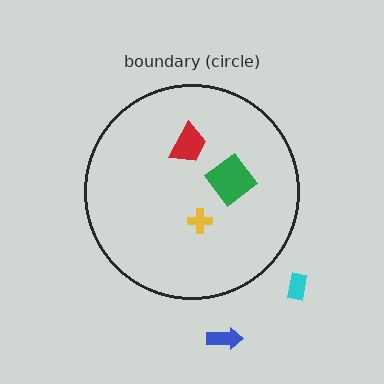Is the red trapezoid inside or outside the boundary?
Inside.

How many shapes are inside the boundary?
3 inside, 2 outside.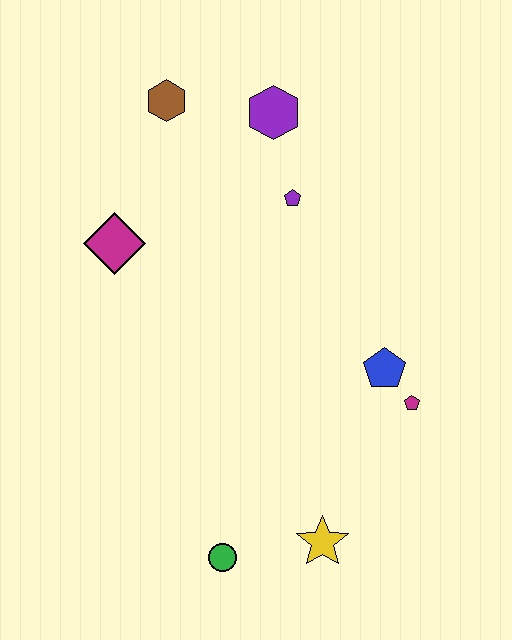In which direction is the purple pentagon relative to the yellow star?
The purple pentagon is above the yellow star.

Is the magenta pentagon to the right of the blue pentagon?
Yes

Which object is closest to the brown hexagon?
The purple hexagon is closest to the brown hexagon.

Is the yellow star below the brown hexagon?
Yes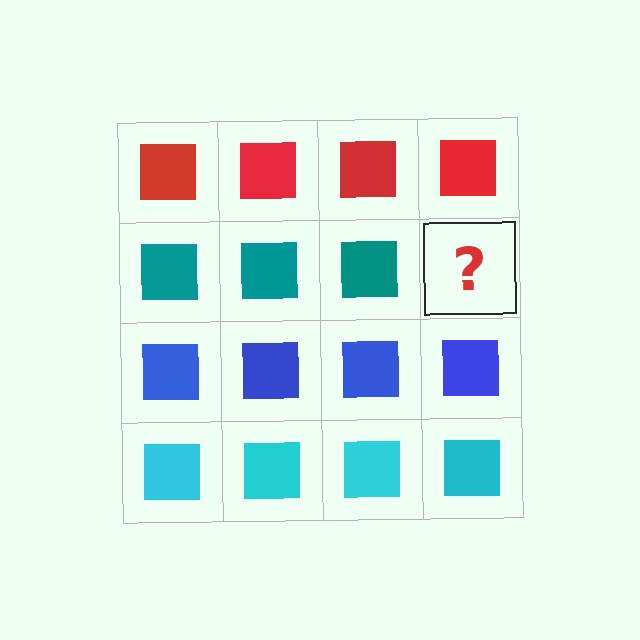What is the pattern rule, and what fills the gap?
The rule is that each row has a consistent color. The gap should be filled with a teal square.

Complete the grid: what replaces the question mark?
The question mark should be replaced with a teal square.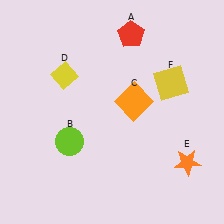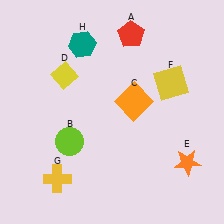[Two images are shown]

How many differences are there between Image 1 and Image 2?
There are 2 differences between the two images.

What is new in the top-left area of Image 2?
A teal hexagon (H) was added in the top-left area of Image 2.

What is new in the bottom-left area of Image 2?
A yellow cross (G) was added in the bottom-left area of Image 2.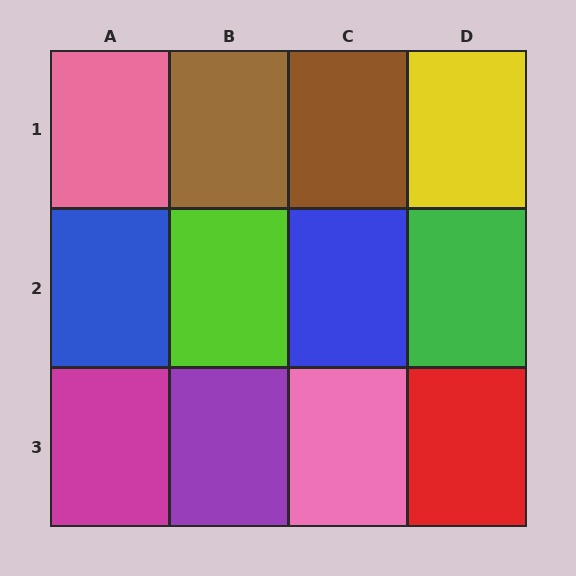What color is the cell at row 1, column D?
Yellow.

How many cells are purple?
1 cell is purple.